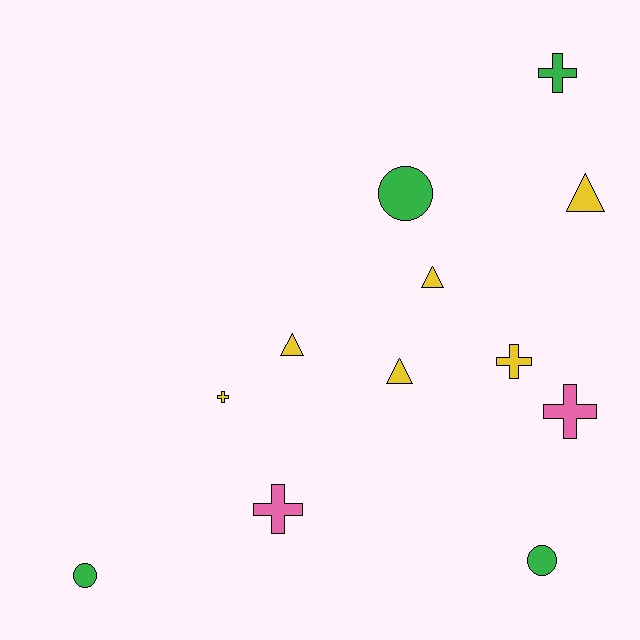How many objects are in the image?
There are 12 objects.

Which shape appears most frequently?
Cross, with 5 objects.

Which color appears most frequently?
Yellow, with 6 objects.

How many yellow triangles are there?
There are 4 yellow triangles.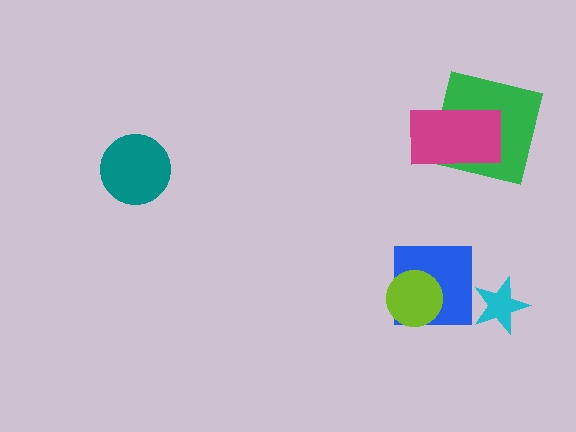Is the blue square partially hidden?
Yes, it is partially covered by another shape.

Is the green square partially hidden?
Yes, it is partially covered by another shape.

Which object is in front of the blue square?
The lime circle is in front of the blue square.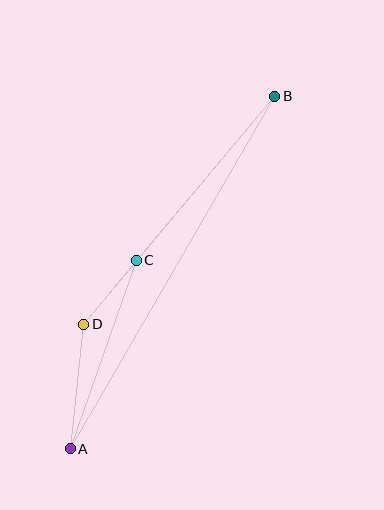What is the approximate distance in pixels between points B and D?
The distance between B and D is approximately 297 pixels.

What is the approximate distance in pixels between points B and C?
The distance between B and C is approximately 215 pixels.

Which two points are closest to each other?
Points C and D are closest to each other.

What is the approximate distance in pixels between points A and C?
The distance between A and C is approximately 199 pixels.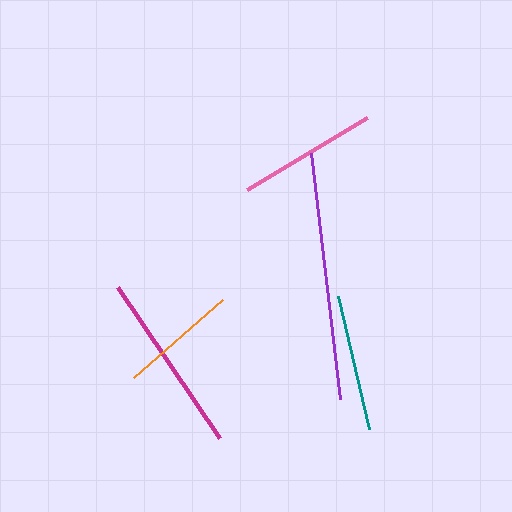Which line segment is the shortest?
The orange line is the shortest at approximately 118 pixels.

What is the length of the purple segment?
The purple segment is approximately 248 pixels long.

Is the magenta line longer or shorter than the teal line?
The magenta line is longer than the teal line.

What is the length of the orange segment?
The orange segment is approximately 118 pixels long.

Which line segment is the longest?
The purple line is the longest at approximately 248 pixels.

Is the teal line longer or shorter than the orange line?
The teal line is longer than the orange line.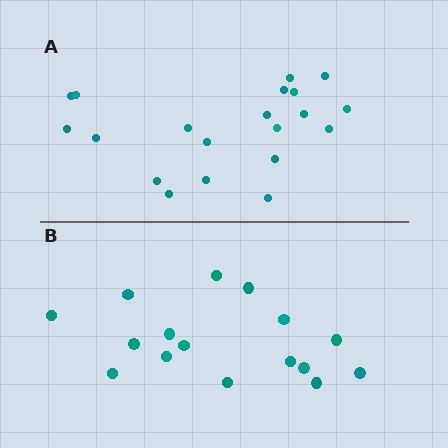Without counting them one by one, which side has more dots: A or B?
Region A (the top region) has more dots.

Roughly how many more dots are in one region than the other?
Region A has about 4 more dots than region B.